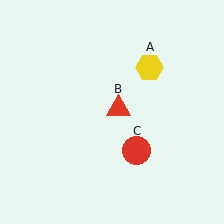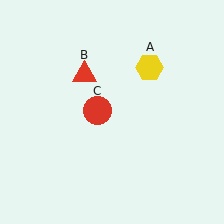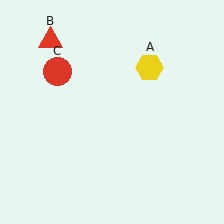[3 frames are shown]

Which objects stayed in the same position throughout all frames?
Yellow hexagon (object A) remained stationary.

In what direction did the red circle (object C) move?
The red circle (object C) moved up and to the left.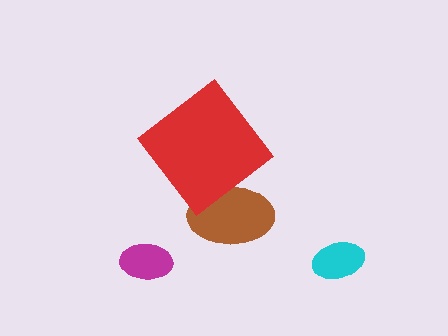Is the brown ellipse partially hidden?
Yes, it is partially covered by another shape.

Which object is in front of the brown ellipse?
The red diamond is in front of the brown ellipse.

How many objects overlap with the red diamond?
1 object overlaps with the red diamond.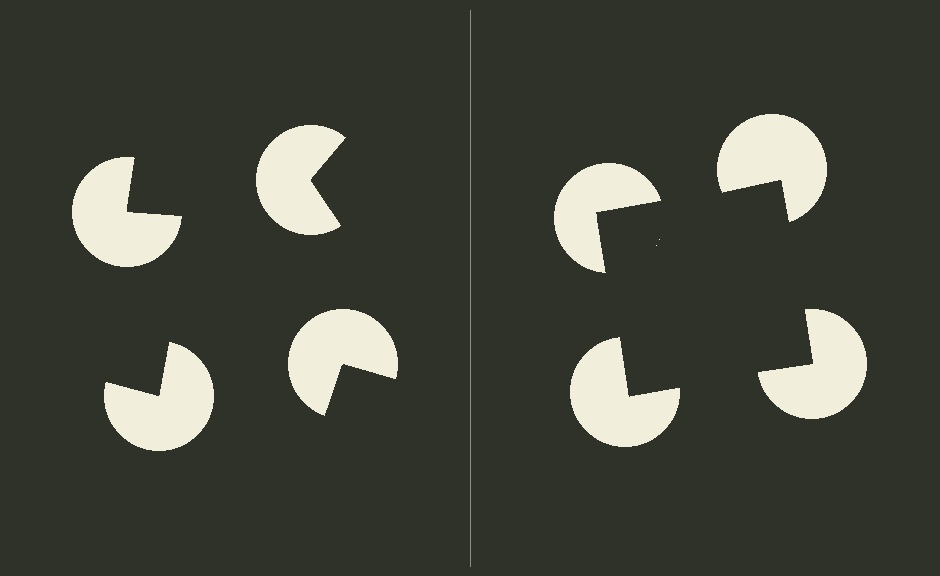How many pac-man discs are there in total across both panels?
8 — 4 on each side.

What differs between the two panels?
The pac-man discs are positioned identically on both sides; only the wedge orientations differ. On the right they align to a square; on the left they are misaligned.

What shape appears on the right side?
An illusory square.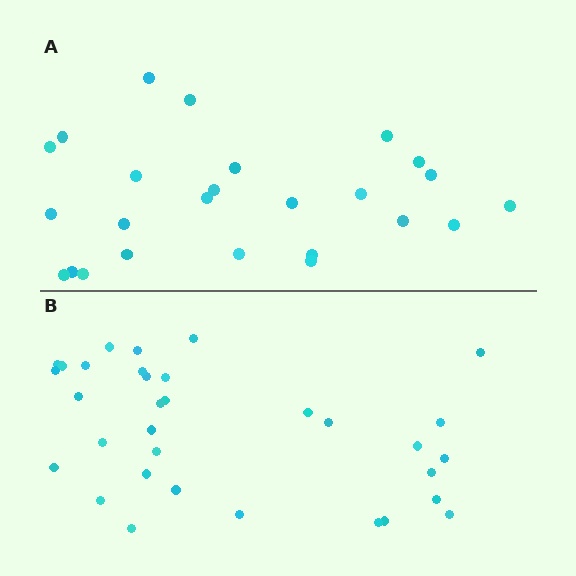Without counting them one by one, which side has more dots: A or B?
Region B (the bottom region) has more dots.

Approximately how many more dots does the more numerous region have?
Region B has roughly 8 or so more dots than region A.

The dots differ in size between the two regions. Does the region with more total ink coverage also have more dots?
No. Region A has more total ink coverage because its dots are larger, but region B actually contains more individual dots. Total area can be misleading — the number of items is what matters here.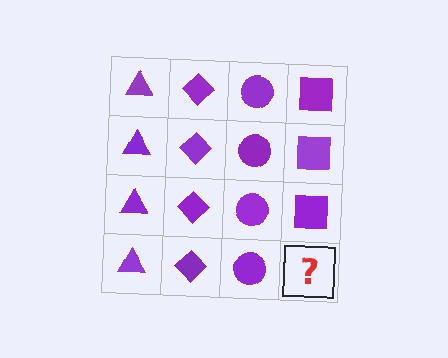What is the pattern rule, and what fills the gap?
The rule is that each column has a consistent shape. The gap should be filled with a purple square.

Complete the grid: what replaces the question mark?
The question mark should be replaced with a purple square.